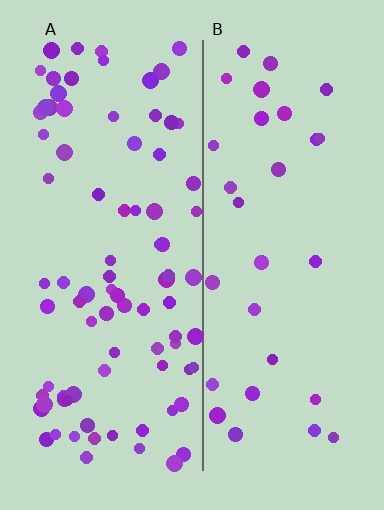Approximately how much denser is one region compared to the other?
Approximately 2.8× — region A over region B.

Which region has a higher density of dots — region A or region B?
A (the left).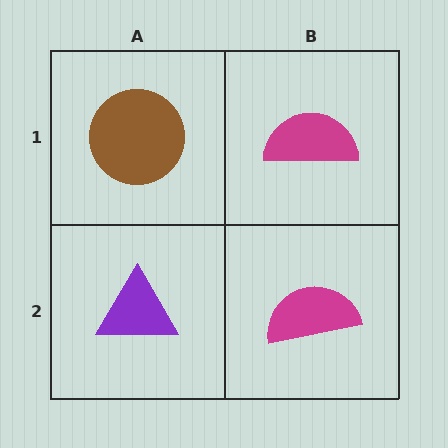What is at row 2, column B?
A magenta semicircle.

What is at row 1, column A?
A brown circle.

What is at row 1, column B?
A magenta semicircle.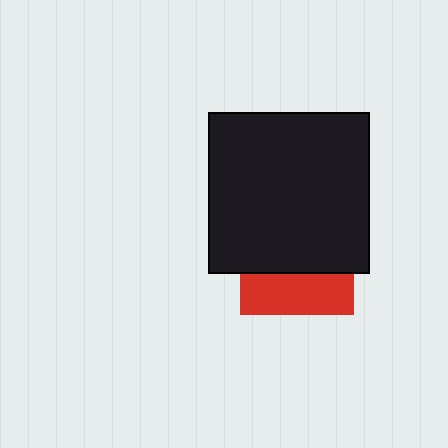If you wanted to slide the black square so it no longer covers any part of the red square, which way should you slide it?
Slide it up — that is the most direct way to separate the two shapes.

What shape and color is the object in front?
The object in front is a black square.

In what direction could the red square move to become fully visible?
The red square could move down. That would shift it out from behind the black square entirely.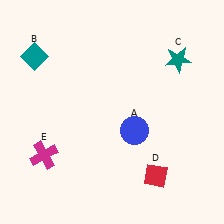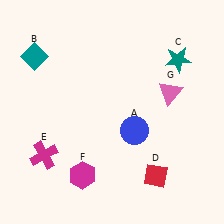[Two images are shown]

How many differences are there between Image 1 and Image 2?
There are 2 differences between the two images.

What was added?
A magenta hexagon (F), a pink triangle (G) were added in Image 2.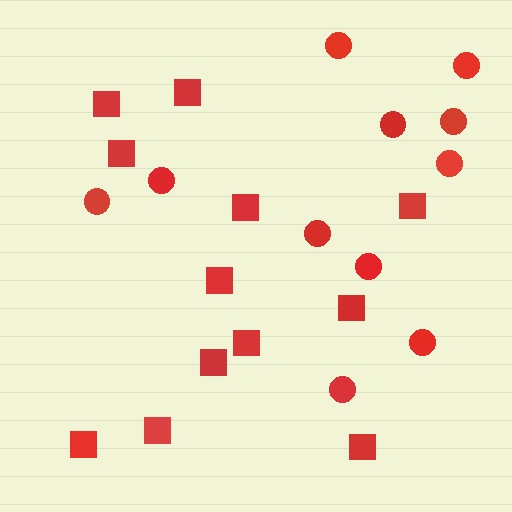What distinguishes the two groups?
There are 2 groups: one group of squares (12) and one group of circles (11).